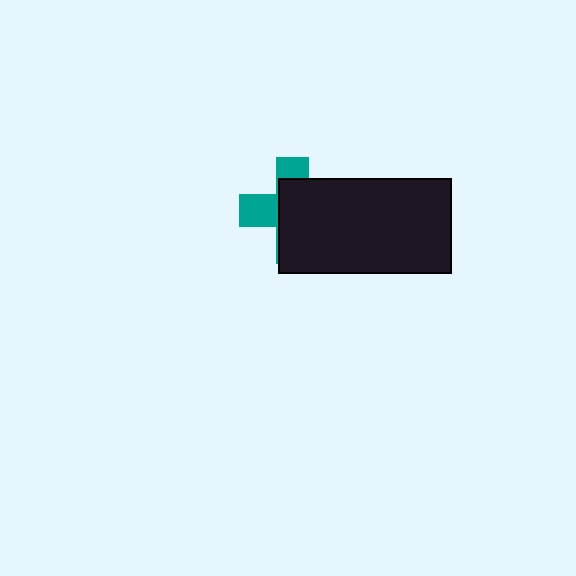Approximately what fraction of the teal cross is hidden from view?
Roughly 66% of the teal cross is hidden behind the black rectangle.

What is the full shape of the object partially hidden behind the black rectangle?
The partially hidden object is a teal cross.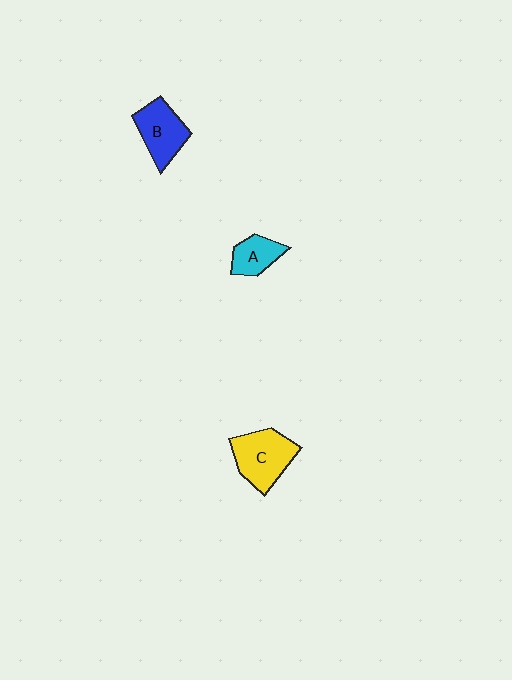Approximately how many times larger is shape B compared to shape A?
Approximately 1.5 times.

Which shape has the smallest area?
Shape A (cyan).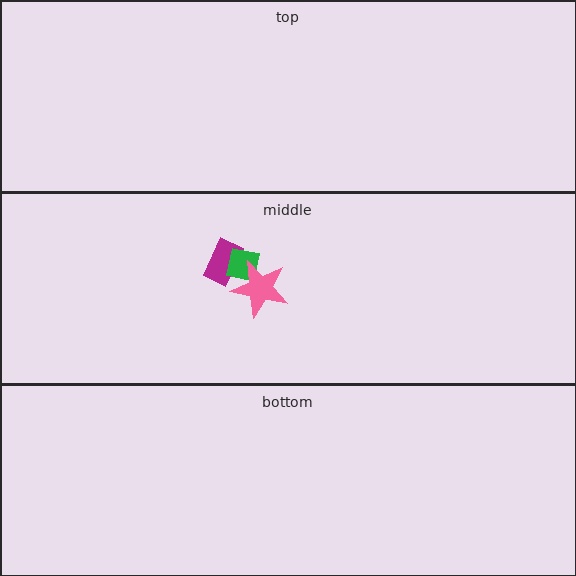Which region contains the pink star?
The middle region.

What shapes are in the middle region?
The magenta rectangle, the green square, the pink star.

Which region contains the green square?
The middle region.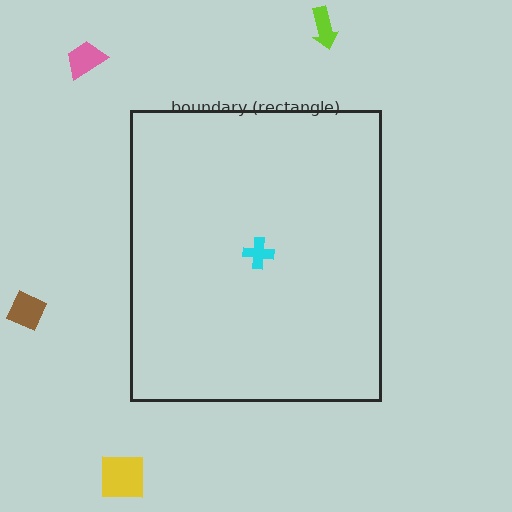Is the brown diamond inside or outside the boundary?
Outside.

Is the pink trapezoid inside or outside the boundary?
Outside.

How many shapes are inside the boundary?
1 inside, 4 outside.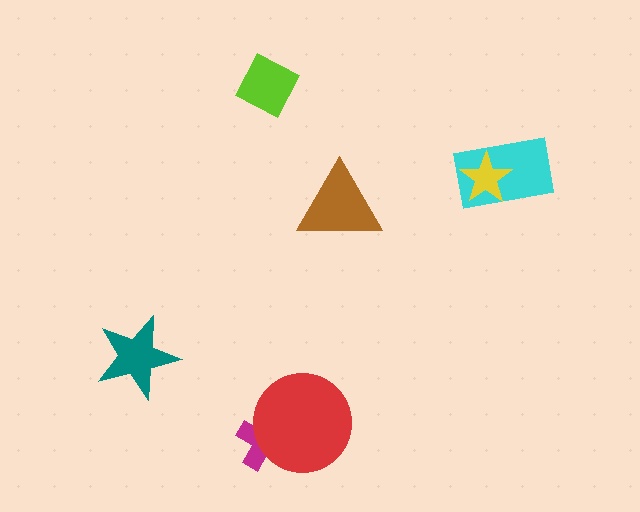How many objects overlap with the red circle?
1 object overlaps with the red circle.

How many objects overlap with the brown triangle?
0 objects overlap with the brown triangle.